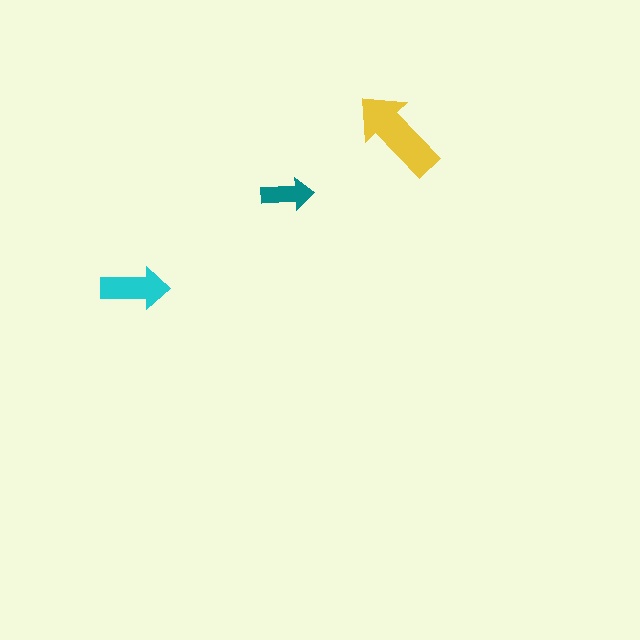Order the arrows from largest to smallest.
the yellow one, the cyan one, the teal one.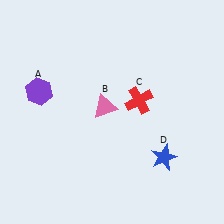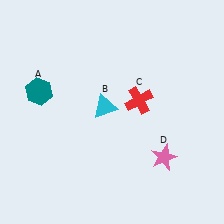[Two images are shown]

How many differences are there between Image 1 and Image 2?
There are 3 differences between the two images.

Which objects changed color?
A changed from purple to teal. B changed from pink to cyan. D changed from blue to pink.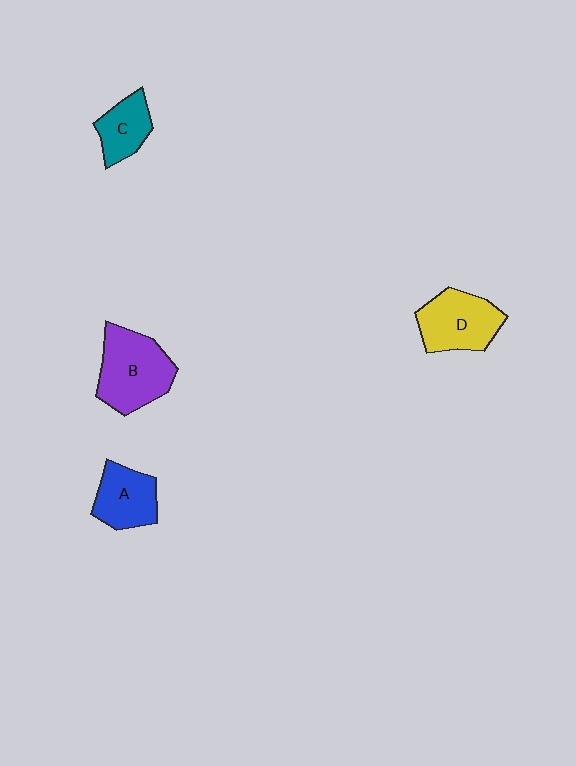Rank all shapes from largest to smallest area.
From largest to smallest: B (purple), D (yellow), A (blue), C (teal).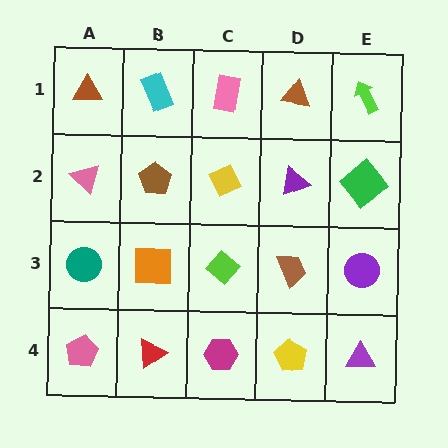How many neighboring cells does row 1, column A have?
2.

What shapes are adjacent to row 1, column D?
A purple triangle (row 2, column D), a pink rectangle (row 1, column C), a lime arrow (row 1, column E).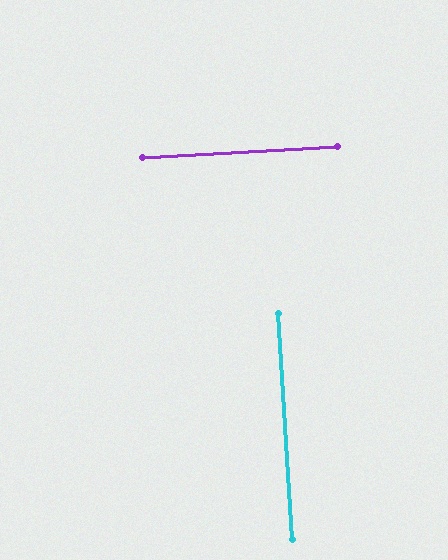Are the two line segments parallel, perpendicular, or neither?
Perpendicular — they meet at approximately 90°.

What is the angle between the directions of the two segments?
Approximately 90 degrees.